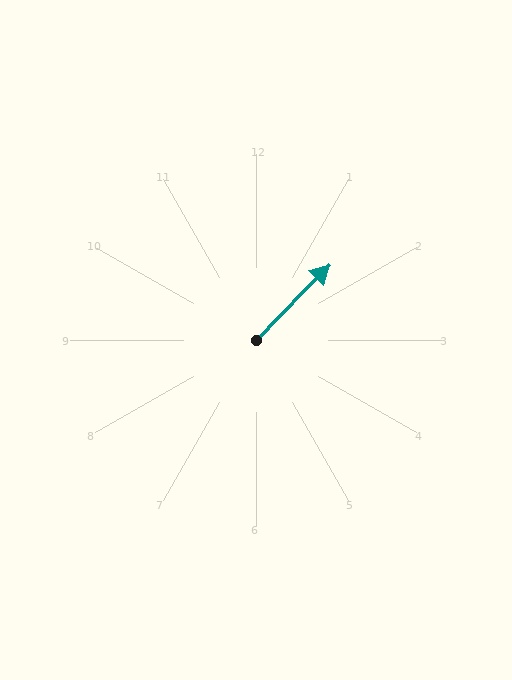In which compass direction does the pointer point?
Northeast.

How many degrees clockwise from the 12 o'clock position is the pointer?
Approximately 44 degrees.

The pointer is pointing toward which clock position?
Roughly 1 o'clock.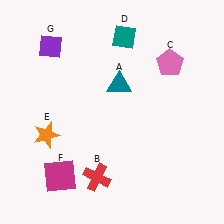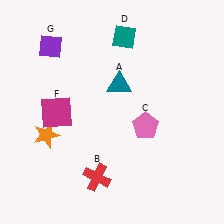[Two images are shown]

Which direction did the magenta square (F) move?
The magenta square (F) moved up.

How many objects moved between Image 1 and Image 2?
2 objects moved between the two images.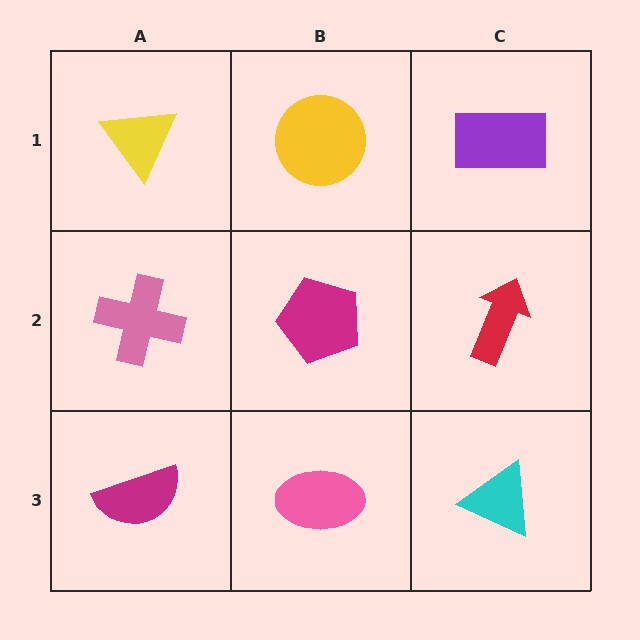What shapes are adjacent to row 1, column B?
A magenta pentagon (row 2, column B), a yellow triangle (row 1, column A), a purple rectangle (row 1, column C).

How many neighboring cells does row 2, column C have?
3.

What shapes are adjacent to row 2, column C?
A purple rectangle (row 1, column C), a cyan triangle (row 3, column C), a magenta pentagon (row 2, column B).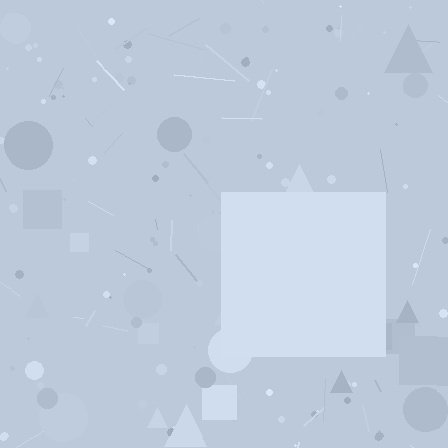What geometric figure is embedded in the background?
A square is embedded in the background.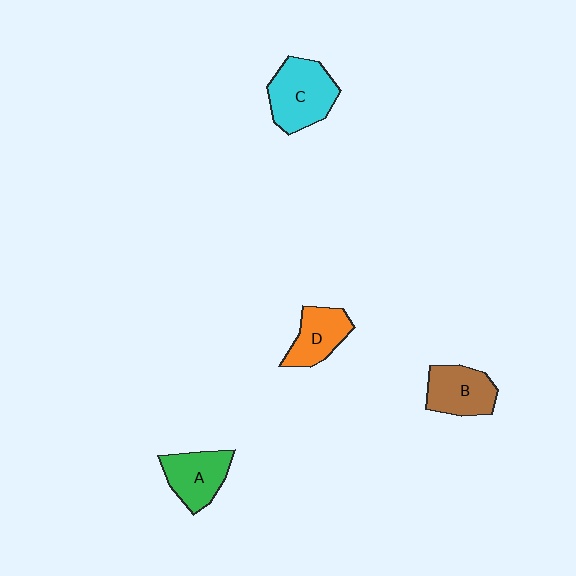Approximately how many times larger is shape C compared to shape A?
Approximately 1.3 times.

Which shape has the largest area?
Shape C (cyan).